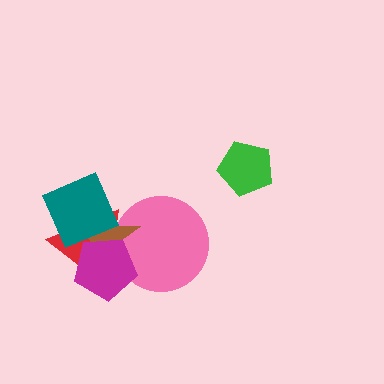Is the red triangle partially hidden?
Yes, it is partially covered by another shape.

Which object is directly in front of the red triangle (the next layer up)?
The pink circle is directly in front of the red triangle.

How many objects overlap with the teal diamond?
3 objects overlap with the teal diamond.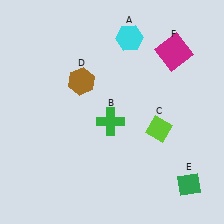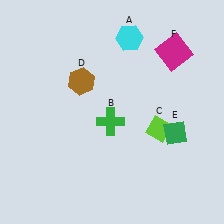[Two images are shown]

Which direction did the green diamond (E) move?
The green diamond (E) moved up.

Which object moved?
The green diamond (E) moved up.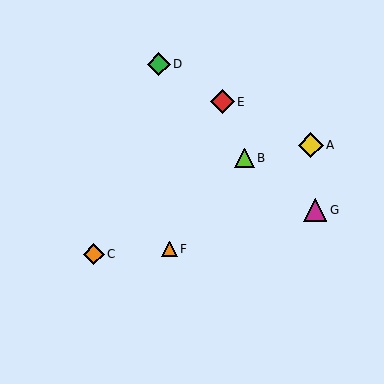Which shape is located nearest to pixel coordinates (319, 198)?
The magenta triangle (labeled G) at (315, 210) is nearest to that location.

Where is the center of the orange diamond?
The center of the orange diamond is at (94, 254).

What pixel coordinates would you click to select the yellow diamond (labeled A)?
Click at (311, 145) to select the yellow diamond A.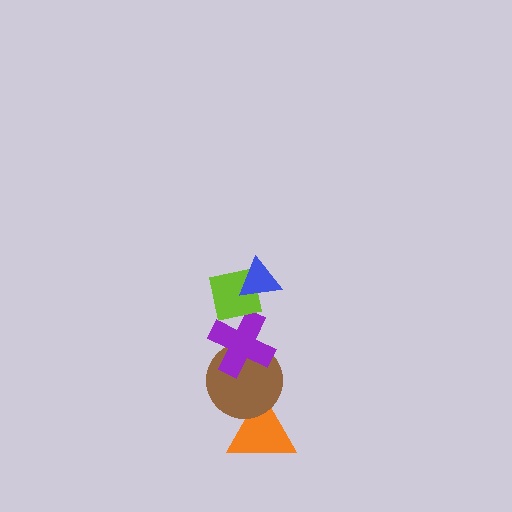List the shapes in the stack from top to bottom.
From top to bottom: the blue triangle, the lime square, the purple cross, the brown circle, the orange triangle.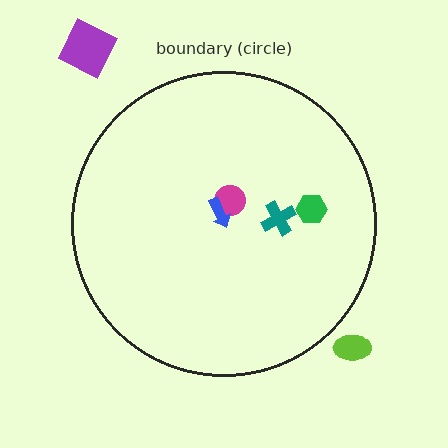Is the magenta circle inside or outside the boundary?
Inside.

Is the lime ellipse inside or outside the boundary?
Outside.